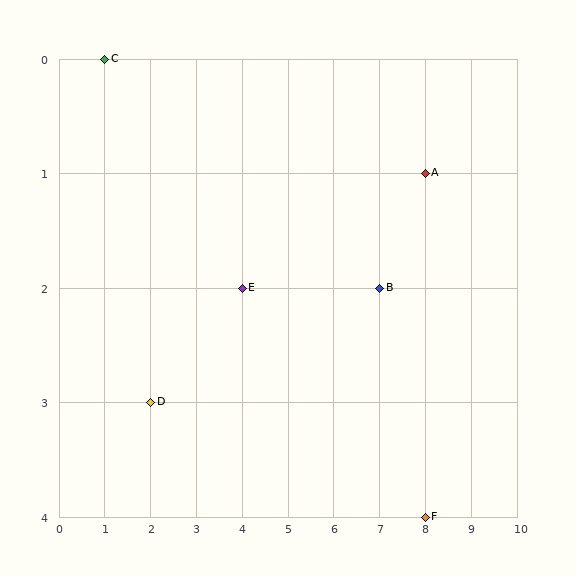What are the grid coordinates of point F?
Point F is at grid coordinates (8, 4).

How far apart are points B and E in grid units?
Points B and E are 3 columns apart.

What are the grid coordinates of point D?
Point D is at grid coordinates (2, 3).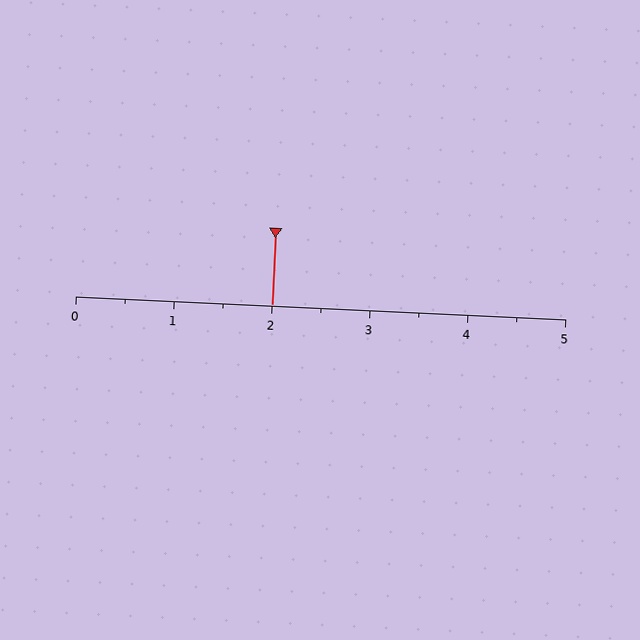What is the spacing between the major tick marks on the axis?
The major ticks are spaced 1 apart.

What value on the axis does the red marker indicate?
The marker indicates approximately 2.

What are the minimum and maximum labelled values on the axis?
The axis runs from 0 to 5.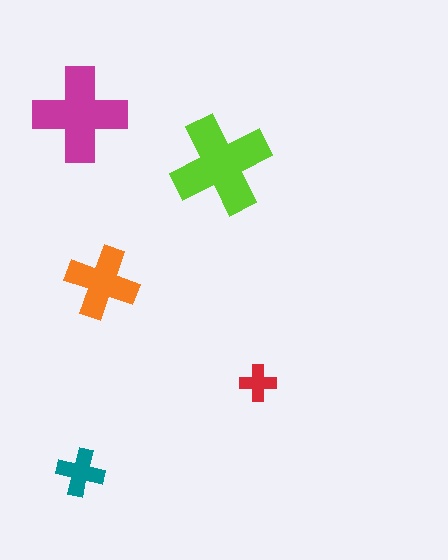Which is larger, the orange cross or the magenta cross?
The magenta one.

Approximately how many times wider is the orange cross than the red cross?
About 2 times wider.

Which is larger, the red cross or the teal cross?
The teal one.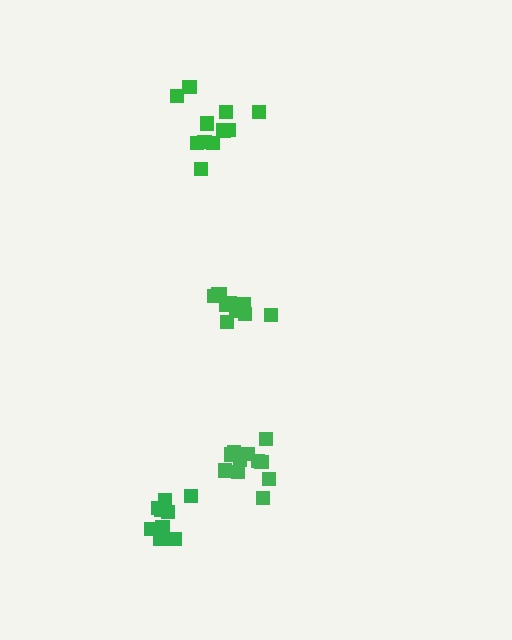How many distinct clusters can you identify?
There are 4 distinct clusters.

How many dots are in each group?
Group 1: 11 dots, Group 2: 11 dots, Group 3: 9 dots, Group 4: 10 dots (41 total).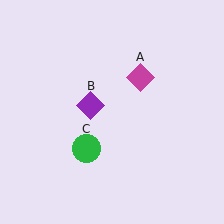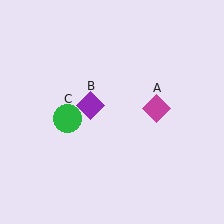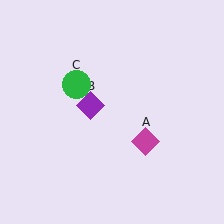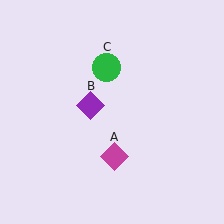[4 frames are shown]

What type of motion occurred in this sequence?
The magenta diamond (object A), green circle (object C) rotated clockwise around the center of the scene.